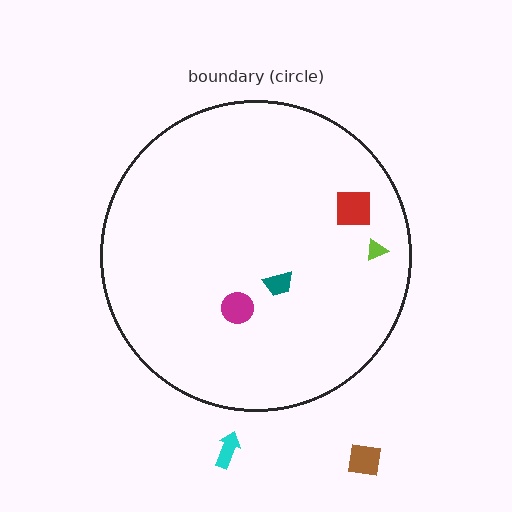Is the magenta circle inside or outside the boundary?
Inside.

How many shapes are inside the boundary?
4 inside, 2 outside.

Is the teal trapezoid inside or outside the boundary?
Inside.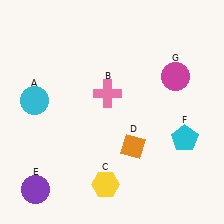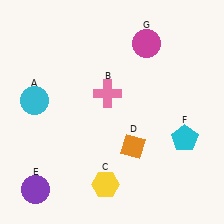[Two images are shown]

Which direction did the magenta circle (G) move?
The magenta circle (G) moved up.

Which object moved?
The magenta circle (G) moved up.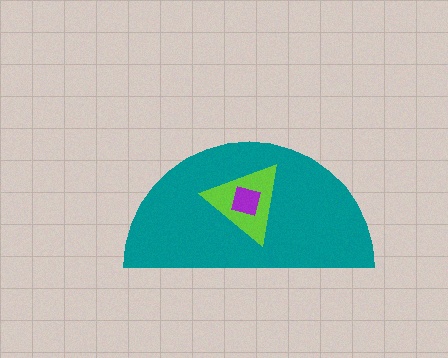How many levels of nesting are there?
3.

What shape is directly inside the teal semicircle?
The lime triangle.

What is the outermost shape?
The teal semicircle.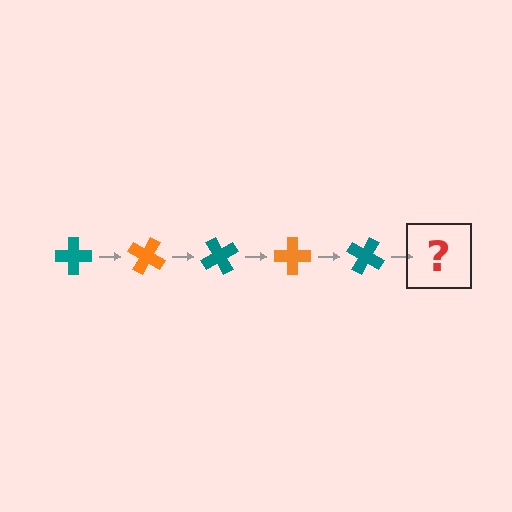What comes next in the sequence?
The next element should be an orange cross, rotated 150 degrees from the start.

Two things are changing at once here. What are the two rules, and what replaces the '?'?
The two rules are that it rotates 30 degrees each step and the color cycles through teal and orange. The '?' should be an orange cross, rotated 150 degrees from the start.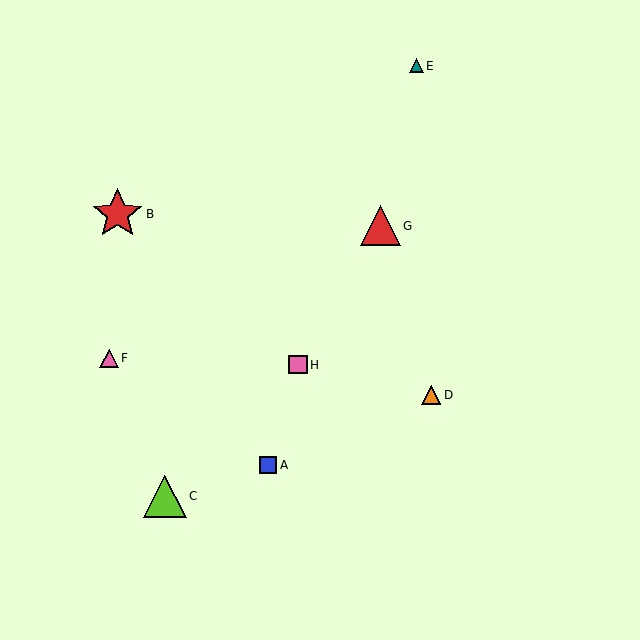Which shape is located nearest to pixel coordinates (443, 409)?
The orange triangle (labeled D) at (431, 395) is nearest to that location.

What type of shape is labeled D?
Shape D is an orange triangle.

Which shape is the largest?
The red star (labeled B) is the largest.